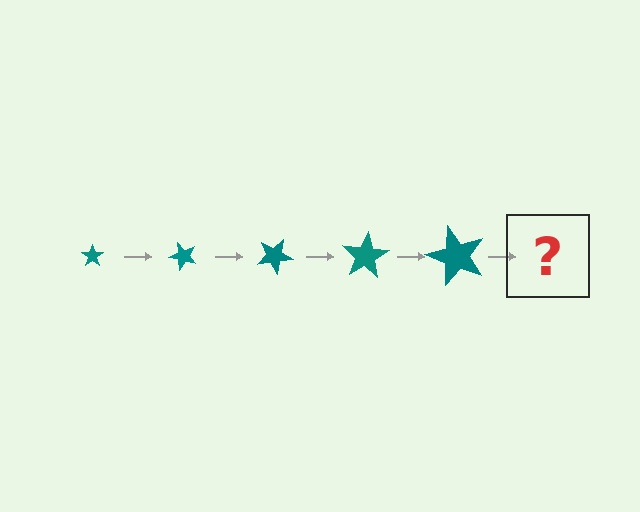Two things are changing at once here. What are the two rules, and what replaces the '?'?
The two rules are that the star grows larger each step and it rotates 50 degrees each step. The '?' should be a star, larger than the previous one and rotated 250 degrees from the start.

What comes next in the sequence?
The next element should be a star, larger than the previous one and rotated 250 degrees from the start.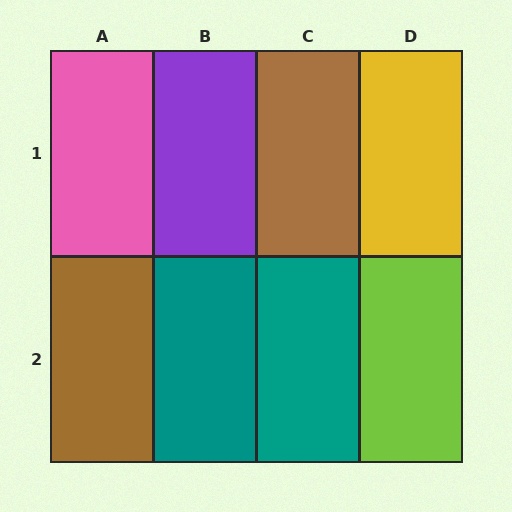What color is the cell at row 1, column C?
Brown.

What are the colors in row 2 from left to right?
Brown, teal, teal, lime.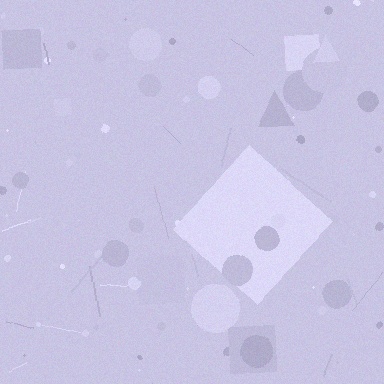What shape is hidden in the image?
A diamond is hidden in the image.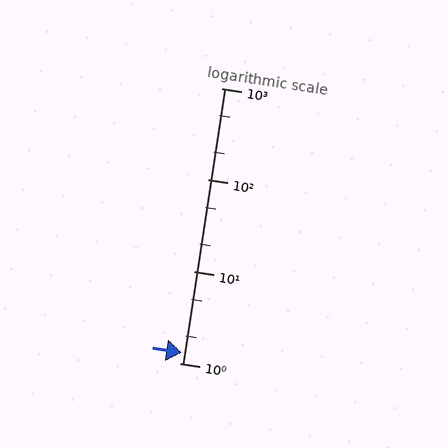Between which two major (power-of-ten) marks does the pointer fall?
The pointer is between 1 and 10.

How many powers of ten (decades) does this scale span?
The scale spans 3 decades, from 1 to 1000.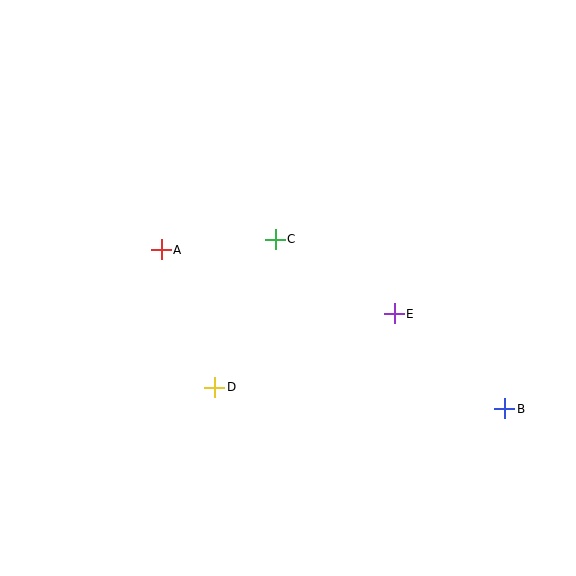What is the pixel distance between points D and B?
The distance between D and B is 291 pixels.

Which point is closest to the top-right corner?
Point E is closest to the top-right corner.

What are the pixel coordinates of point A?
Point A is at (161, 250).